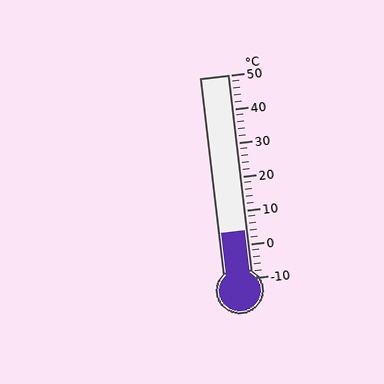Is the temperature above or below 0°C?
The temperature is above 0°C.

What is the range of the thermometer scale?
The thermometer scale ranges from -10°C to 50°C.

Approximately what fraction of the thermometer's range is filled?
The thermometer is filled to approximately 25% of its range.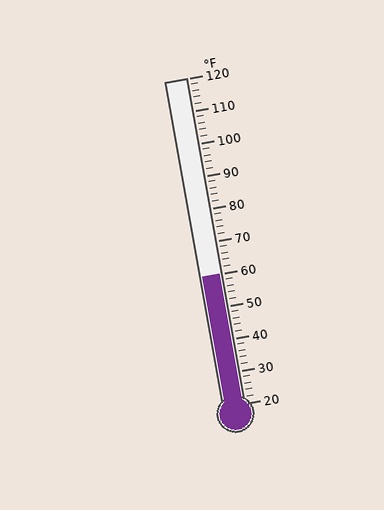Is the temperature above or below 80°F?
The temperature is below 80°F.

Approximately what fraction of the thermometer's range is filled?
The thermometer is filled to approximately 40% of its range.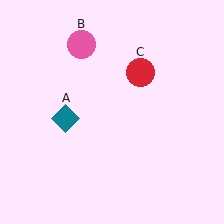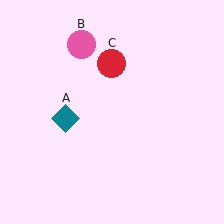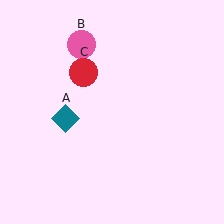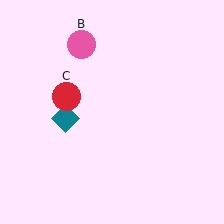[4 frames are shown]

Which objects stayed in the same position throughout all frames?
Teal diamond (object A) and pink circle (object B) remained stationary.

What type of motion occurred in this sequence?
The red circle (object C) rotated counterclockwise around the center of the scene.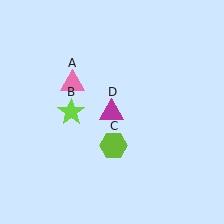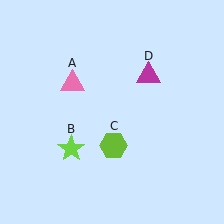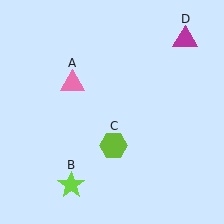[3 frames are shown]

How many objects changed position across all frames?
2 objects changed position: lime star (object B), magenta triangle (object D).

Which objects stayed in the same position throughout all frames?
Pink triangle (object A) and lime hexagon (object C) remained stationary.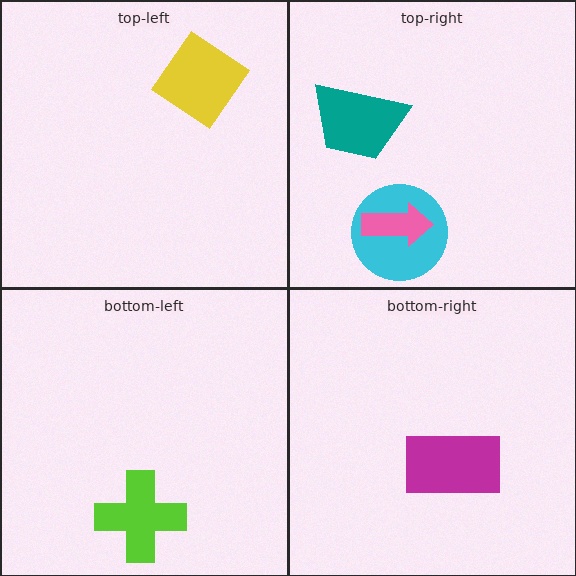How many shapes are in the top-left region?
1.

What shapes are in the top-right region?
The teal trapezoid, the cyan circle, the pink arrow.